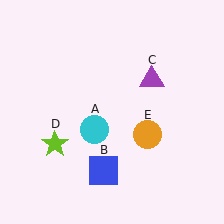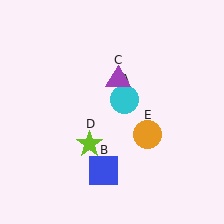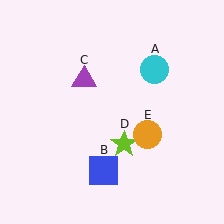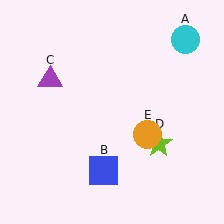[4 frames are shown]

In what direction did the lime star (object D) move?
The lime star (object D) moved right.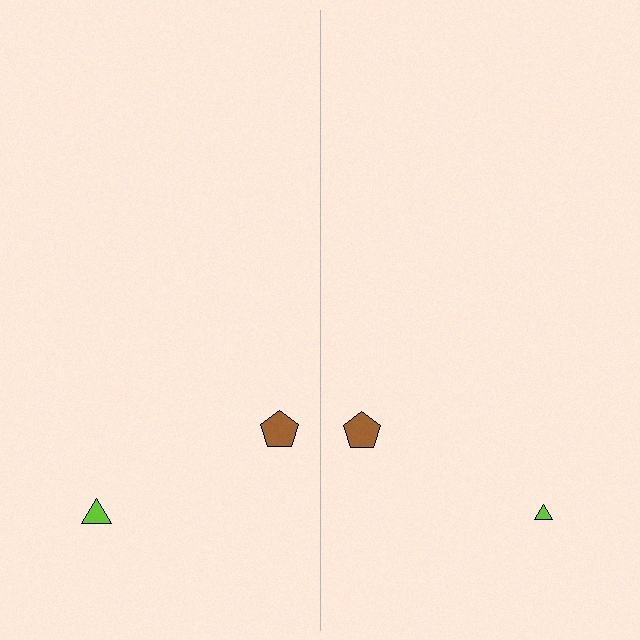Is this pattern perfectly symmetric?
No, the pattern is not perfectly symmetric. The lime triangle on the right side has a different size than its mirror counterpart.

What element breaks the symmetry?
The lime triangle on the right side has a different size than its mirror counterpart.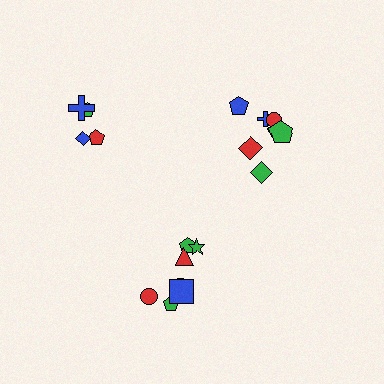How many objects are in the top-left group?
There are 4 objects.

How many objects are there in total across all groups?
There are 18 objects.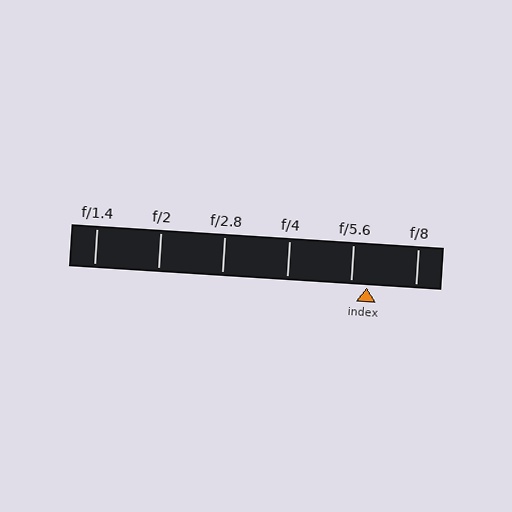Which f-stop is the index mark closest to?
The index mark is closest to f/5.6.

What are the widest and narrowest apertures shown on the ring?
The widest aperture shown is f/1.4 and the narrowest is f/8.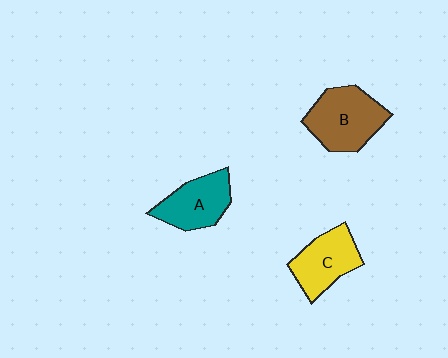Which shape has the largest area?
Shape B (brown).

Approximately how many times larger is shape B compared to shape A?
Approximately 1.2 times.